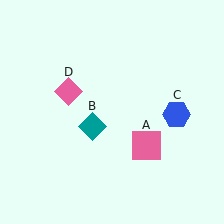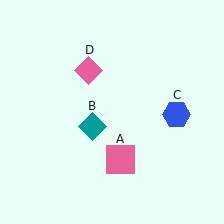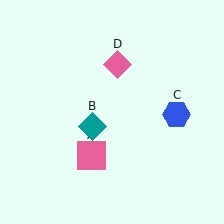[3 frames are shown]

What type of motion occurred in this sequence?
The pink square (object A), pink diamond (object D) rotated clockwise around the center of the scene.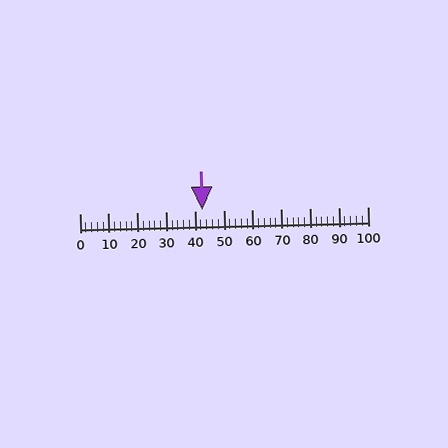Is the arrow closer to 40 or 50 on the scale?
The arrow is closer to 40.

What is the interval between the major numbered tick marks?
The major tick marks are spaced 10 units apart.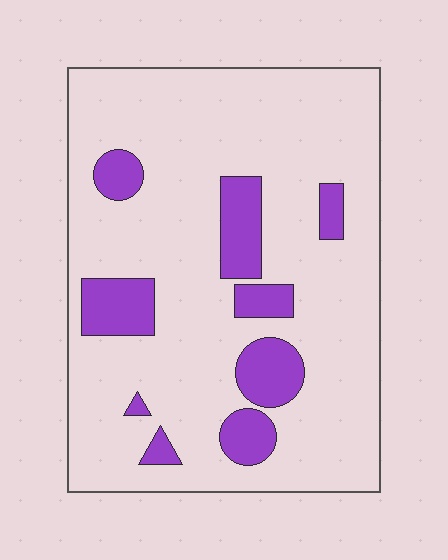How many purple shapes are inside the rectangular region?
9.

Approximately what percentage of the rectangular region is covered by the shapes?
Approximately 15%.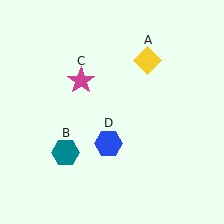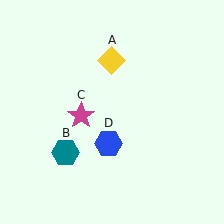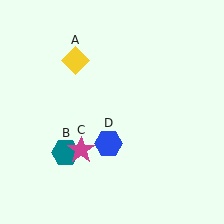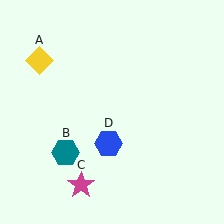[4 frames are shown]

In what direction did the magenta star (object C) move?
The magenta star (object C) moved down.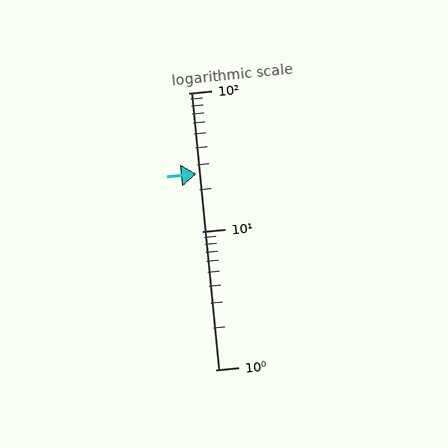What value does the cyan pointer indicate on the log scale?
The pointer indicates approximately 26.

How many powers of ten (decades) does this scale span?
The scale spans 2 decades, from 1 to 100.